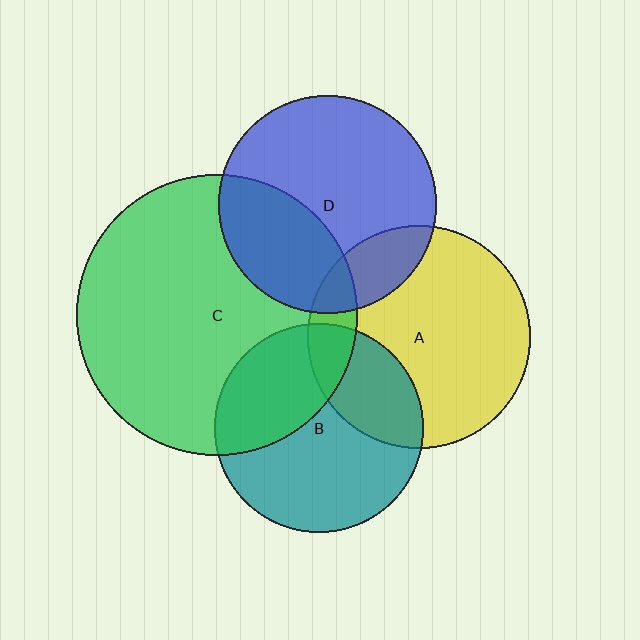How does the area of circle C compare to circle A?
Approximately 1.6 times.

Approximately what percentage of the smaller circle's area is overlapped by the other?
Approximately 15%.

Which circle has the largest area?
Circle C (green).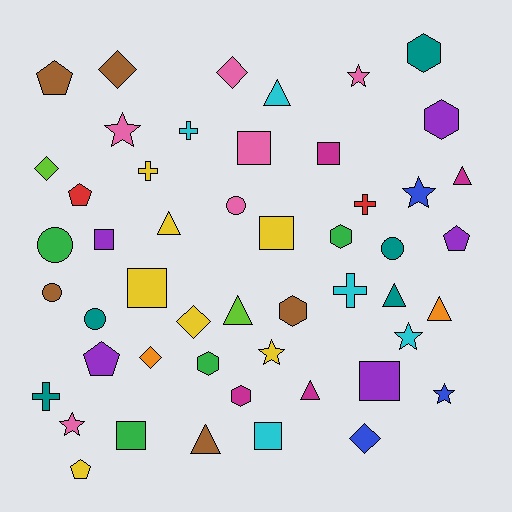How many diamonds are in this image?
There are 6 diamonds.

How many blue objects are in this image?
There are 3 blue objects.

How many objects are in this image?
There are 50 objects.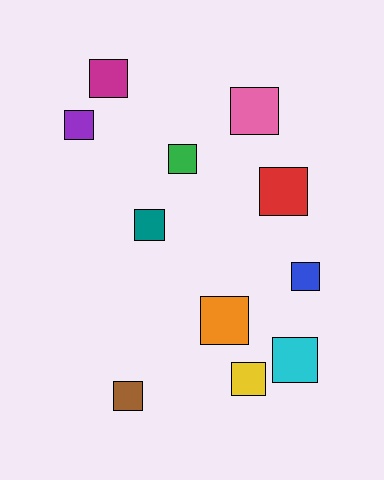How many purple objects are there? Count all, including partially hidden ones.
There is 1 purple object.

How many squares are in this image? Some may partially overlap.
There are 11 squares.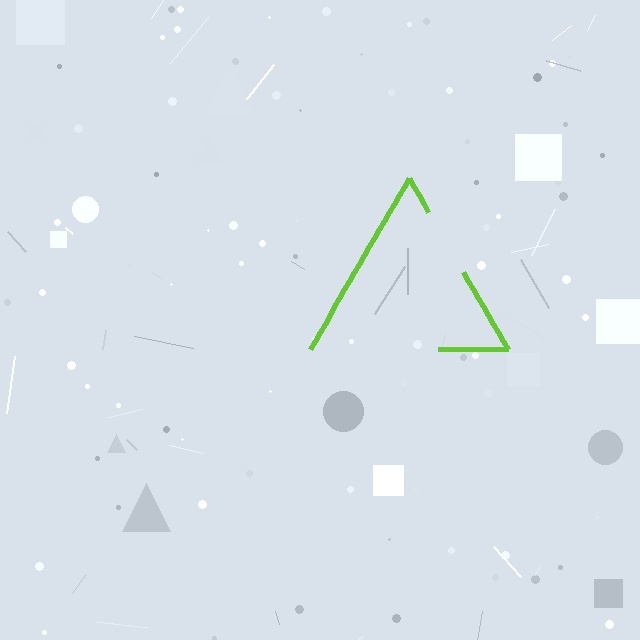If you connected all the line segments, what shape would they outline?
They would outline a triangle.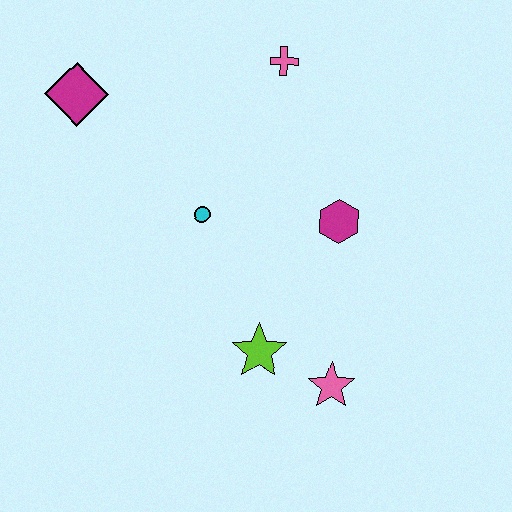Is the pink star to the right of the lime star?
Yes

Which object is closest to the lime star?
The pink star is closest to the lime star.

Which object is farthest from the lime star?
The magenta diamond is farthest from the lime star.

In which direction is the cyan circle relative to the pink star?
The cyan circle is above the pink star.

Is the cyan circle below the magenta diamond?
Yes